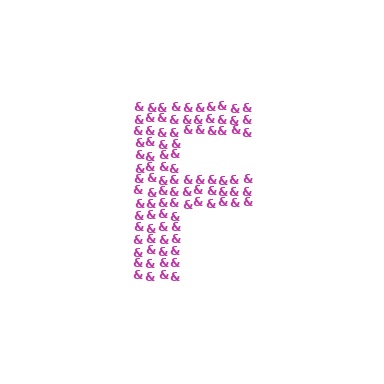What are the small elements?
The small elements are ampersands.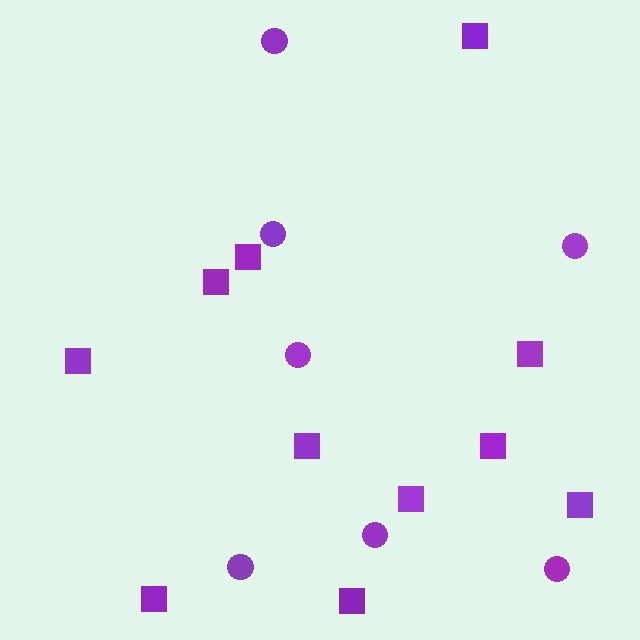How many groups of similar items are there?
There are 2 groups: one group of squares (11) and one group of circles (7).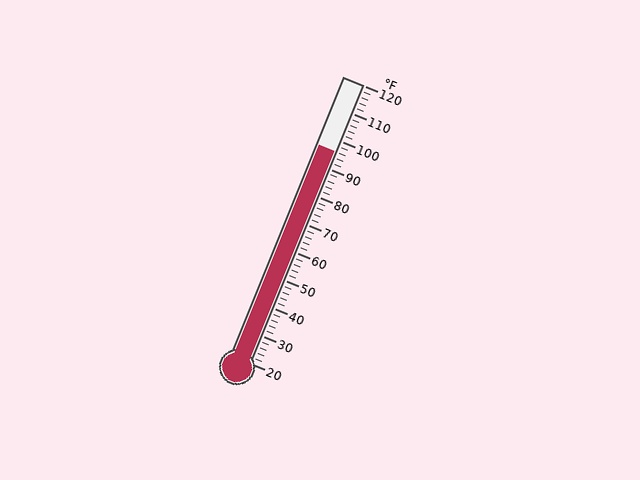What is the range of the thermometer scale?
The thermometer scale ranges from 20°F to 120°F.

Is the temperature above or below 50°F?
The temperature is above 50°F.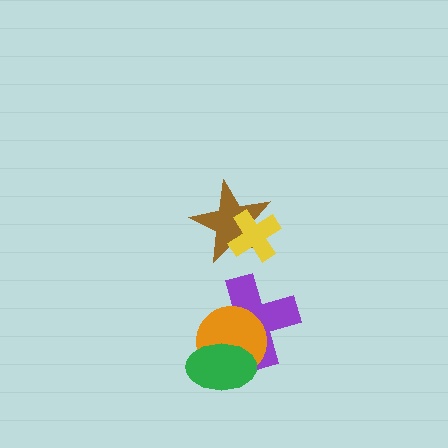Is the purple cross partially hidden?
Yes, it is partially covered by another shape.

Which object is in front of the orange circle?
The green ellipse is in front of the orange circle.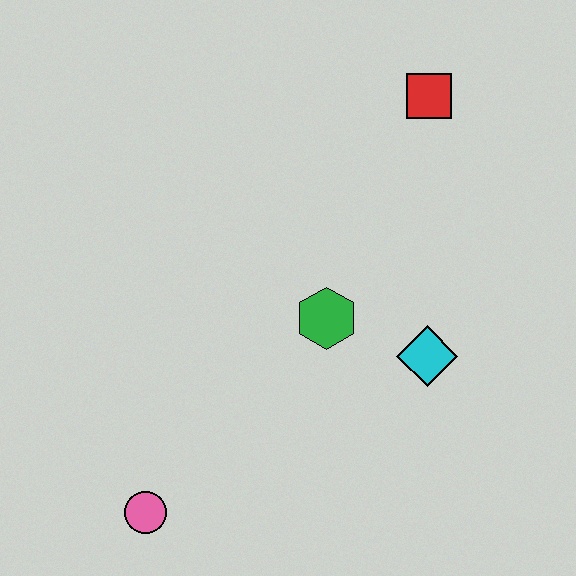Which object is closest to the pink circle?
The green hexagon is closest to the pink circle.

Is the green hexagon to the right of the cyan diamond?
No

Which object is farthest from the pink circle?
The red square is farthest from the pink circle.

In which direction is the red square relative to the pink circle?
The red square is above the pink circle.